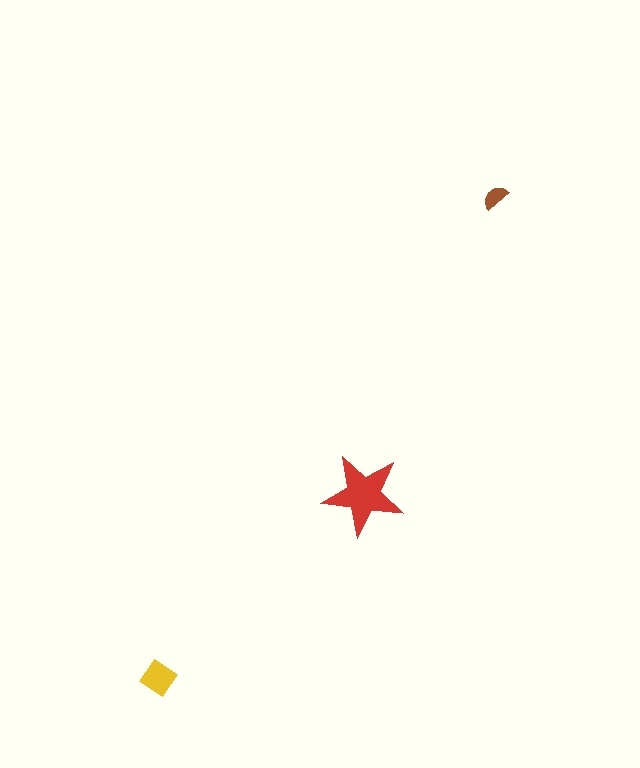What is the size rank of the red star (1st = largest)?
1st.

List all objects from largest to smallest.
The red star, the yellow diamond, the brown semicircle.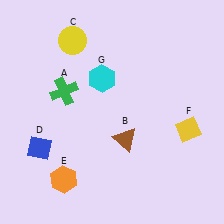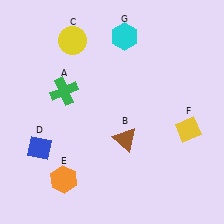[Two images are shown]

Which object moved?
The cyan hexagon (G) moved up.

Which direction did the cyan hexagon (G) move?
The cyan hexagon (G) moved up.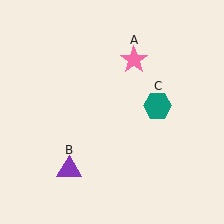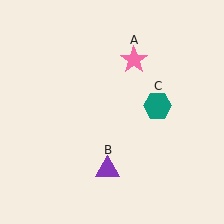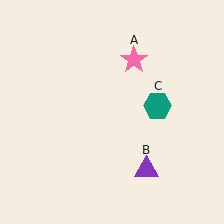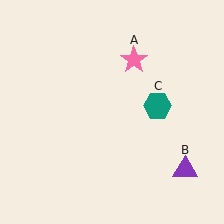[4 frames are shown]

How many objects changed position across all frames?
1 object changed position: purple triangle (object B).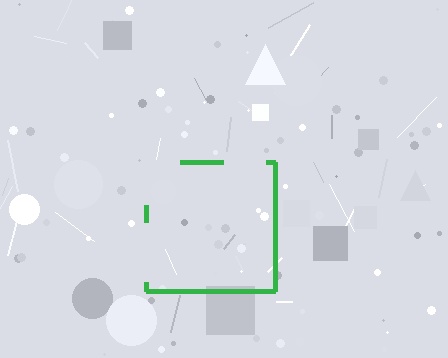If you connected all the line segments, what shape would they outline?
They would outline a square.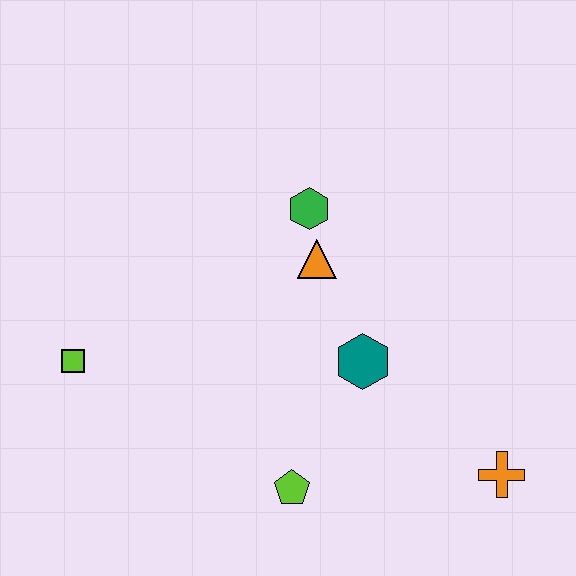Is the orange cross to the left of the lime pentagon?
No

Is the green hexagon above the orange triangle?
Yes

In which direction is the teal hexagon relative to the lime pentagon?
The teal hexagon is above the lime pentagon.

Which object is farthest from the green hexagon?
The orange cross is farthest from the green hexagon.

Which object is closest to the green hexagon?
The orange triangle is closest to the green hexagon.